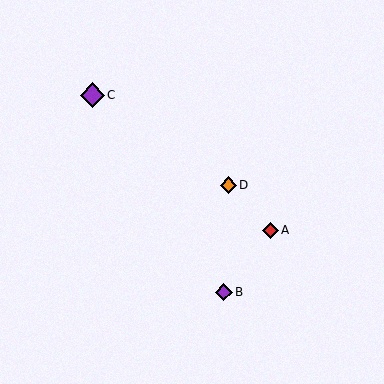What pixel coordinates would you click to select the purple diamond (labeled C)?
Click at (92, 95) to select the purple diamond C.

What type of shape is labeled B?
Shape B is a purple diamond.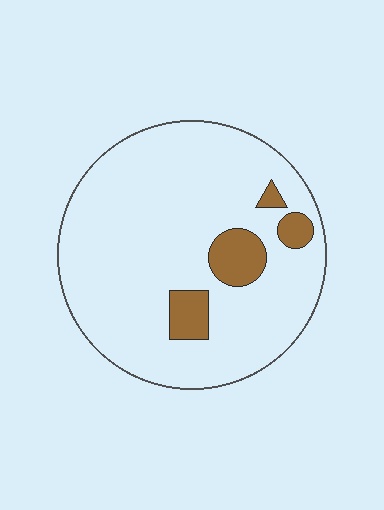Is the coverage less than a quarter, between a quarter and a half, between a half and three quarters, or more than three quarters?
Less than a quarter.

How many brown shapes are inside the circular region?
4.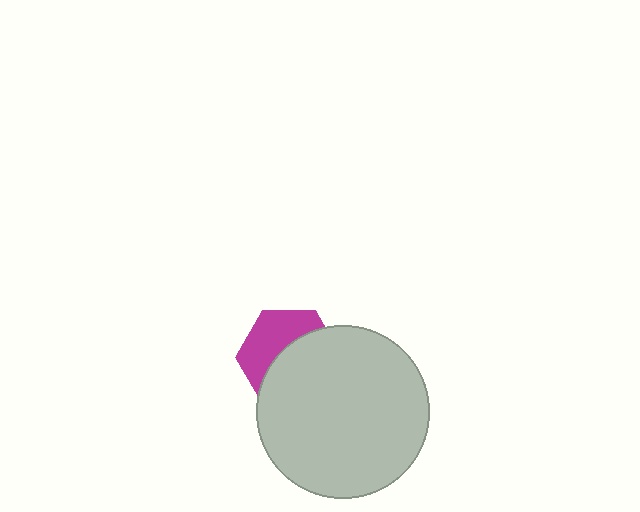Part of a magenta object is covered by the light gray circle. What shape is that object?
It is a hexagon.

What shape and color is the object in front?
The object in front is a light gray circle.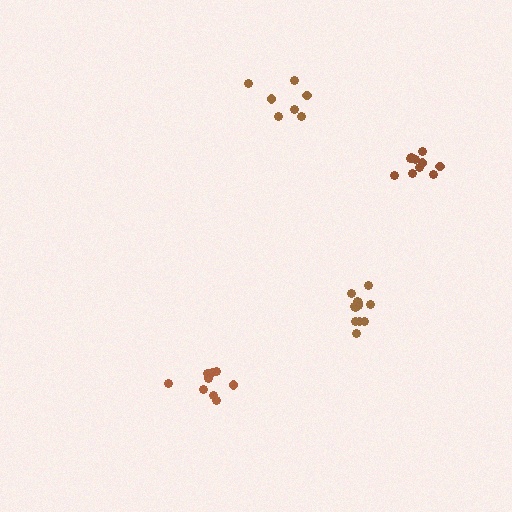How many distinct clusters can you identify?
There are 4 distinct clusters.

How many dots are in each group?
Group 1: 7 dots, Group 2: 12 dots, Group 3: 10 dots, Group 4: 9 dots (38 total).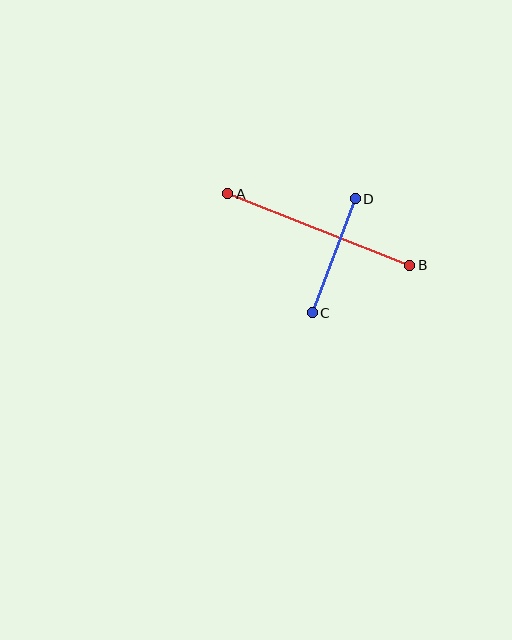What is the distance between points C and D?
The distance is approximately 122 pixels.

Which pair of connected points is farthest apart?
Points A and B are farthest apart.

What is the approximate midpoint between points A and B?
The midpoint is at approximately (319, 230) pixels.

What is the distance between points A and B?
The distance is approximately 196 pixels.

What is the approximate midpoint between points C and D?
The midpoint is at approximately (334, 256) pixels.